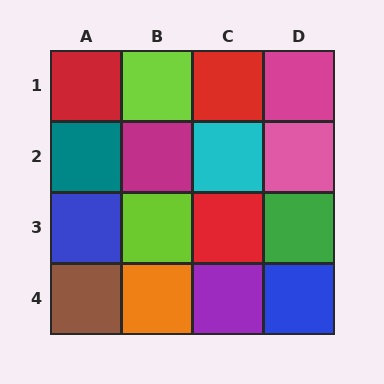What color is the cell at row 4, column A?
Brown.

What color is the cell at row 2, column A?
Teal.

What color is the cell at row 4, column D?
Blue.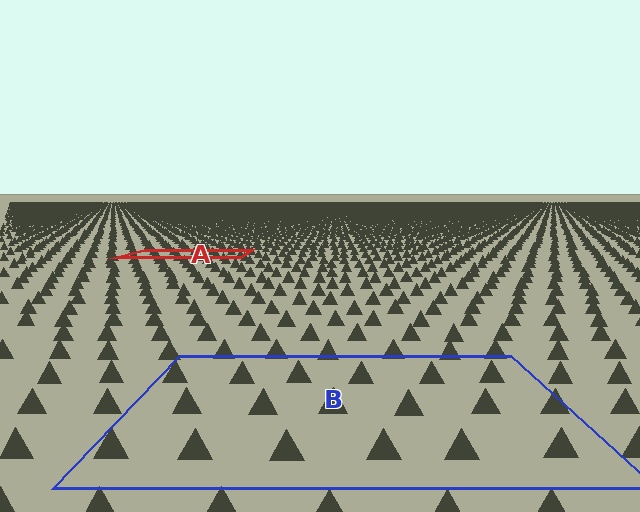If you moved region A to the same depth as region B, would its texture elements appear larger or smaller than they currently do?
They would appear larger. At a closer depth, the same texture elements are projected at a bigger on-screen size.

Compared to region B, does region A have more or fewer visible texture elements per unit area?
Region A has more texture elements per unit area — they are packed more densely because it is farther away.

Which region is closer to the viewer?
Region B is closer. The texture elements there are larger and more spread out.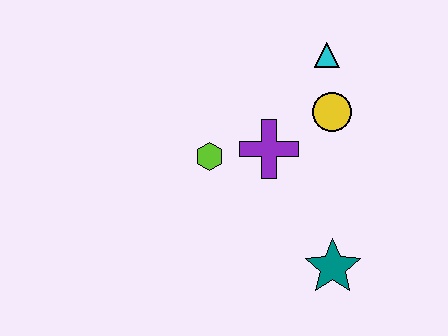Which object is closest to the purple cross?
The lime hexagon is closest to the purple cross.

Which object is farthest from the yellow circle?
The teal star is farthest from the yellow circle.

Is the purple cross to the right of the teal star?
No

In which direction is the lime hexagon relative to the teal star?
The lime hexagon is to the left of the teal star.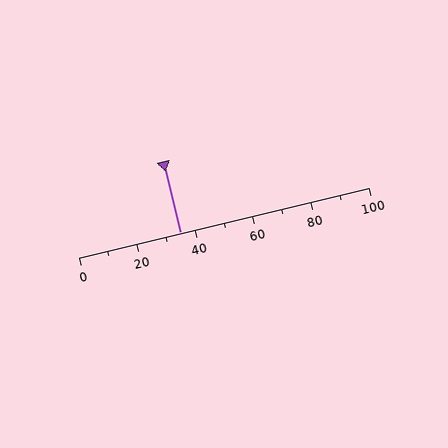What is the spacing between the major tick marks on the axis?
The major ticks are spaced 20 apart.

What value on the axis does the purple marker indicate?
The marker indicates approximately 35.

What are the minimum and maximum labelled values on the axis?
The axis runs from 0 to 100.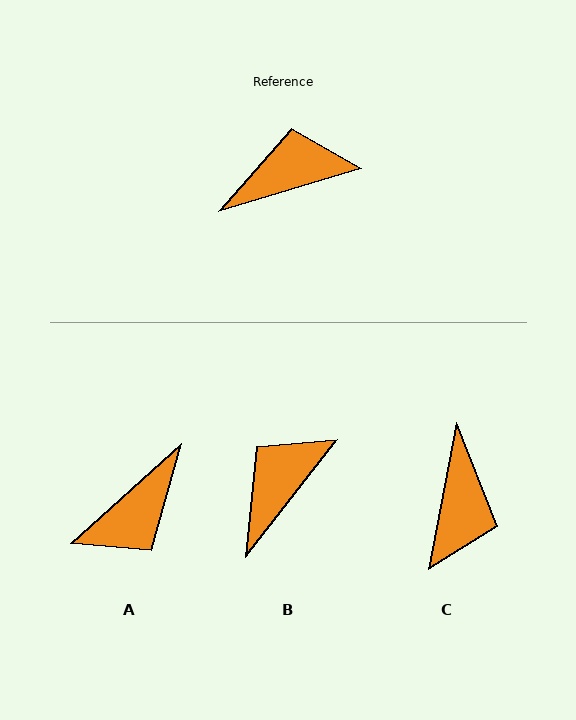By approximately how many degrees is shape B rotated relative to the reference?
Approximately 35 degrees counter-clockwise.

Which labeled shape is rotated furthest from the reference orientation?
A, about 154 degrees away.